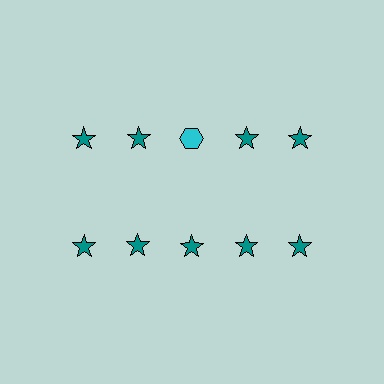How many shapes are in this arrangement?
There are 10 shapes arranged in a grid pattern.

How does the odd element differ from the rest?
It differs in both color (cyan instead of teal) and shape (hexagon instead of star).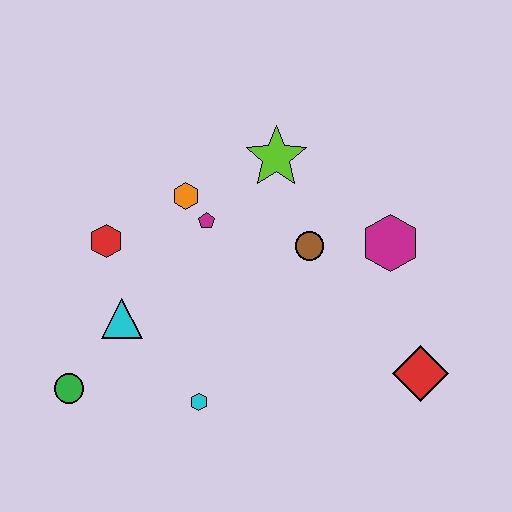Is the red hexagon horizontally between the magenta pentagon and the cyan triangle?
No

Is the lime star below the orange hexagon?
No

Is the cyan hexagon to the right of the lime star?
No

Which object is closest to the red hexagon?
The cyan triangle is closest to the red hexagon.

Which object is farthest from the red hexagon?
The red diamond is farthest from the red hexagon.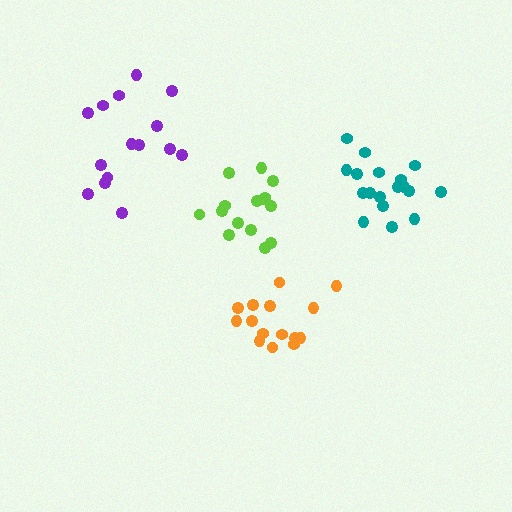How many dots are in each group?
Group 1: 18 dots, Group 2: 15 dots, Group 3: 15 dots, Group 4: 15 dots (63 total).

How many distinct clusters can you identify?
There are 4 distinct clusters.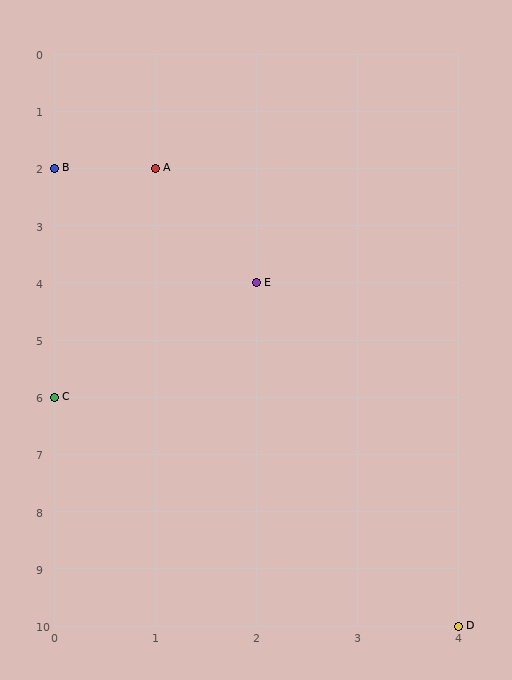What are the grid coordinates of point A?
Point A is at grid coordinates (1, 2).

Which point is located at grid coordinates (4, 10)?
Point D is at (4, 10).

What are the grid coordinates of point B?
Point B is at grid coordinates (0, 2).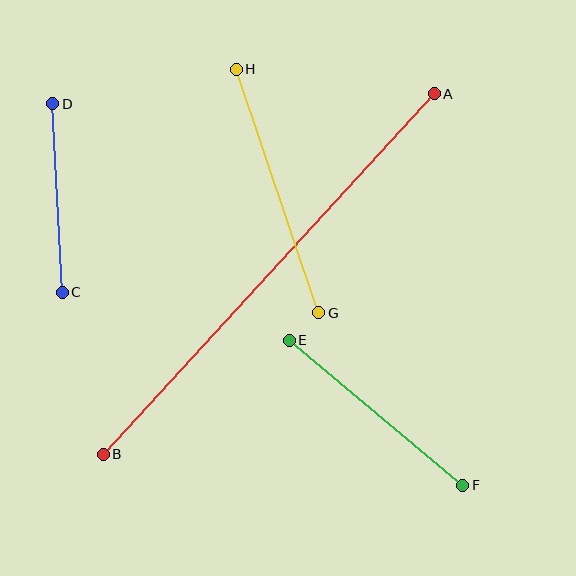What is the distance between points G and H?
The distance is approximately 257 pixels.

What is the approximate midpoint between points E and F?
The midpoint is at approximately (376, 413) pixels.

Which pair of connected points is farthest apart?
Points A and B are farthest apart.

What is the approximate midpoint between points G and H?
The midpoint is at approximately (278, 191) pixels.